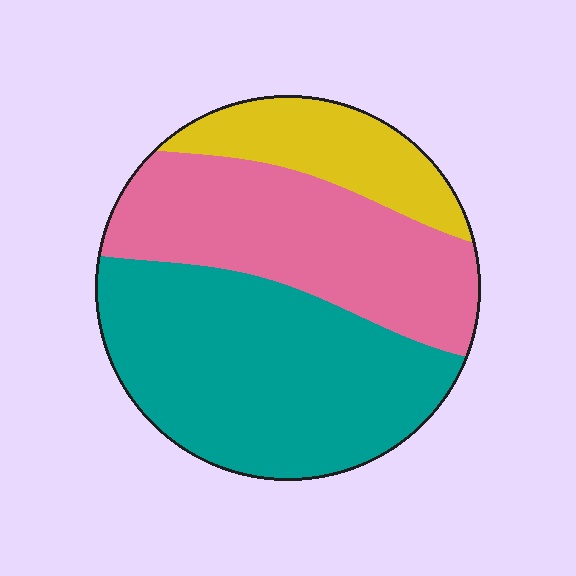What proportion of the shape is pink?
Pink takes up about three eighths (3/8) of the shape.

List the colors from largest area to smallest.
From largest to smallest: teal, pink, yellow.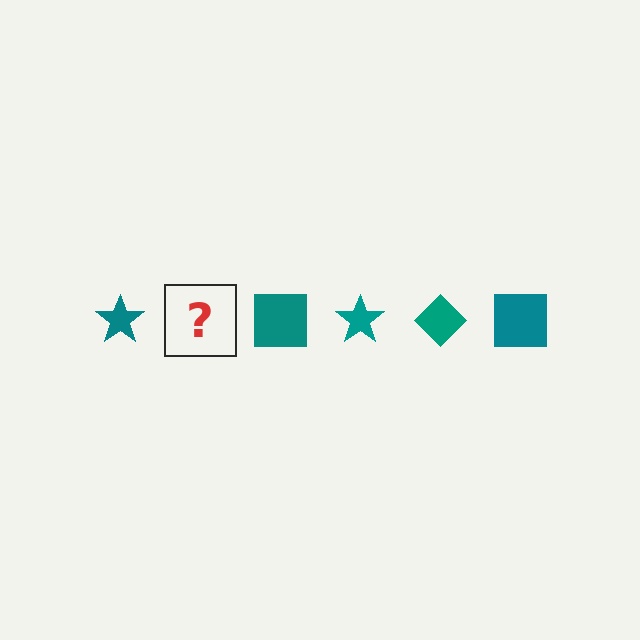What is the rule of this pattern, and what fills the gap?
The rule is that the pattern cycles through star, diamond, square shapes in teal. The gap should be filled with a teal diamond.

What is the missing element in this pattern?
The missing element is a teal diamond.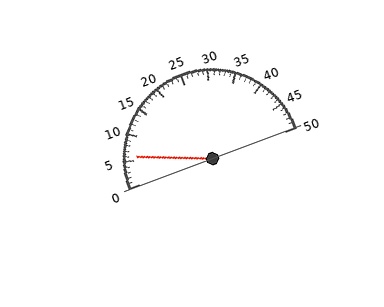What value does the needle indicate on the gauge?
The needle indicates approximately 6.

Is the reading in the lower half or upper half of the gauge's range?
The reading is in the lower half of the range (0 to 50).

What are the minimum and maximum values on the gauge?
The gauge ranges from 0 to 50.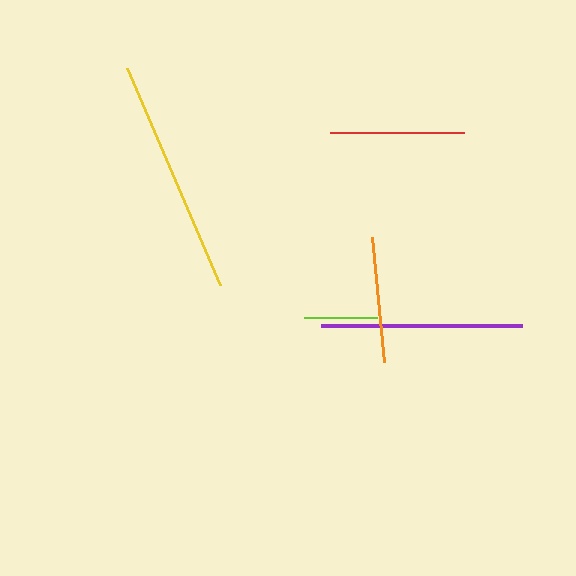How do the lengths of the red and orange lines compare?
The red and orange lines are approximately the same length.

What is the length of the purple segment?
The purple segment is approximately 201 pixels long.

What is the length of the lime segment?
The lime segment is approximately 73 pixels long.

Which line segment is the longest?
The yellow line is the longest at approximately 236 pixels.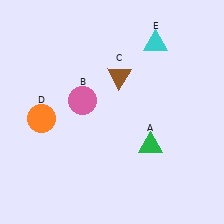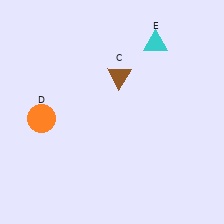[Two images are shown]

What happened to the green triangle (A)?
The green triangle (A) was removed in Image 2. It was in the bottom-right area of Image 1.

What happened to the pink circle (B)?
The pink circle (B) was removed in Image 2. It was in the top-left area of Image 1.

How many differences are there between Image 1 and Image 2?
There are 2 differences between the two images.